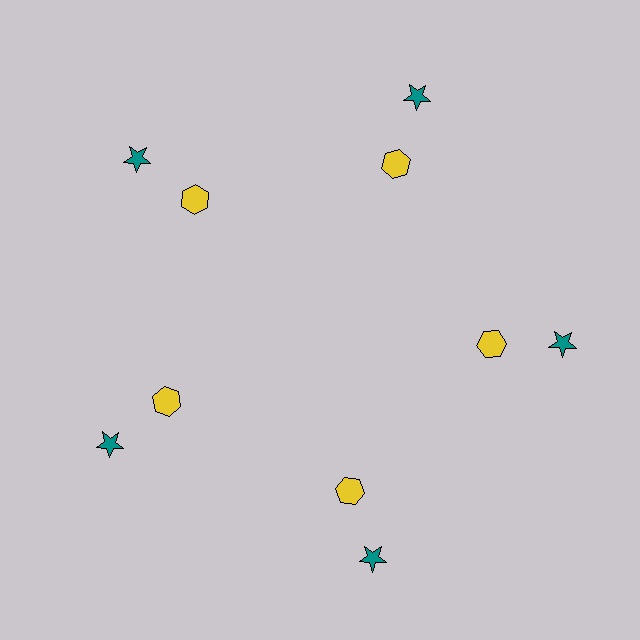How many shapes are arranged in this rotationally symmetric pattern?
There are 10 shapes, arranged in 5 groups of 2.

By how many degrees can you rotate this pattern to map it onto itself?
The pattern maps onto itself every 72 degrees of rotation.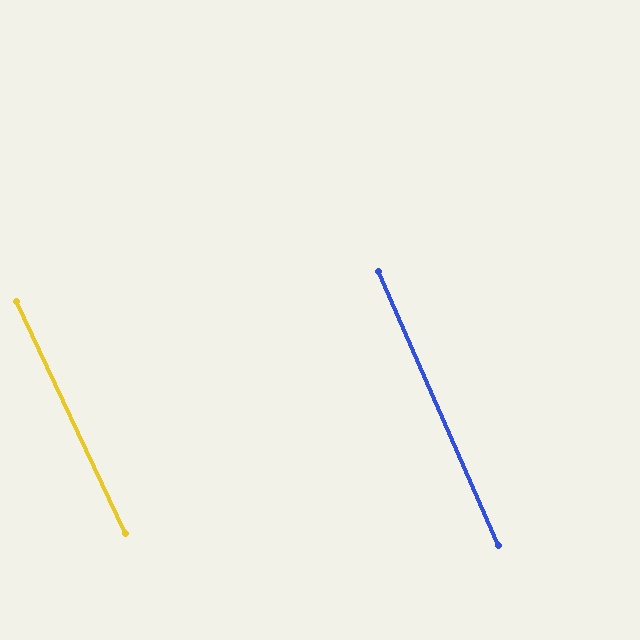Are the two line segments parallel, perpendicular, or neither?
Parallel — their directions differ by only 1.7°.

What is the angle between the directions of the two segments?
Approximately 2 degrees.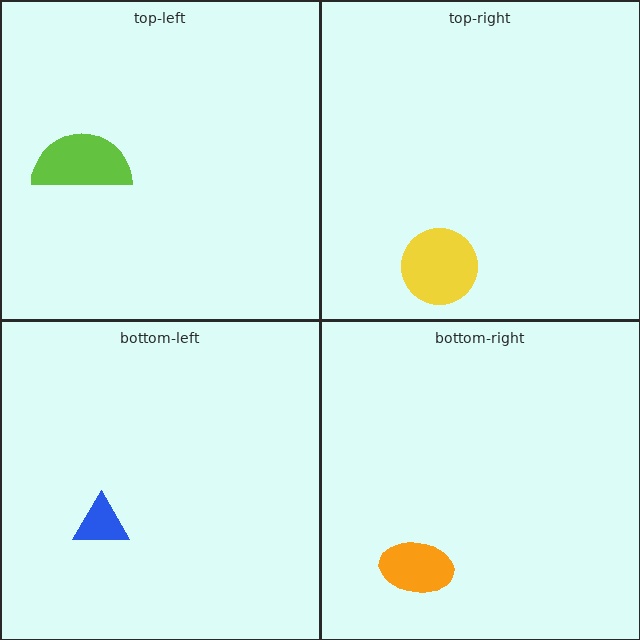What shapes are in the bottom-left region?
The blue triangle.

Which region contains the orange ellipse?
The bottom-right region.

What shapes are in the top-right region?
The yellow circle.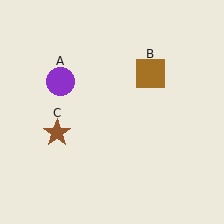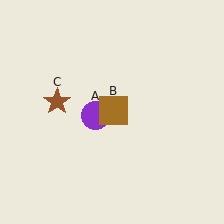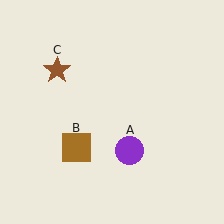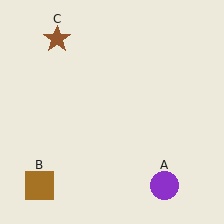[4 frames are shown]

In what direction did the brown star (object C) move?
The brown star (object C) moved up.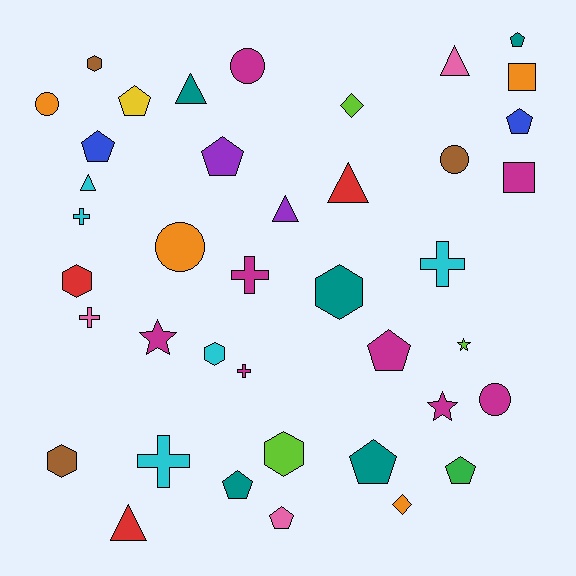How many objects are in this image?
There are 40 objects.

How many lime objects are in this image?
There are 3 lime objects.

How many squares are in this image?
There are 2 squares.